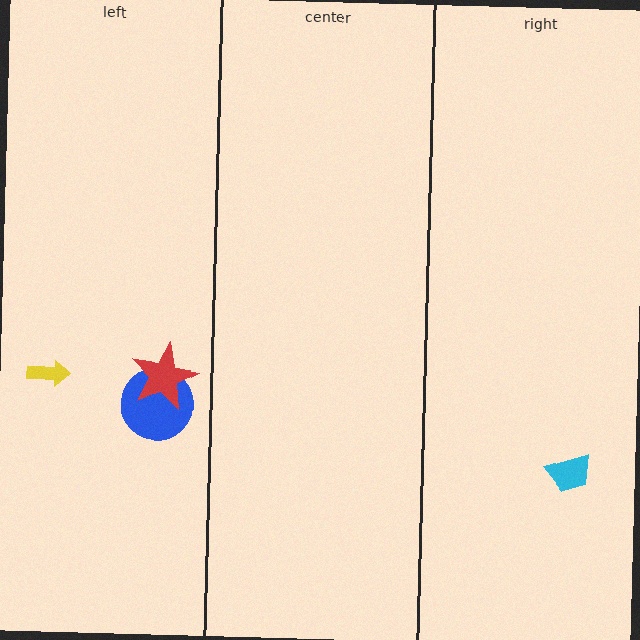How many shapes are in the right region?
1.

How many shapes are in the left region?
3.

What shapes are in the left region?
The blue circle, the red star, the yellow arrow.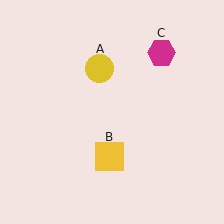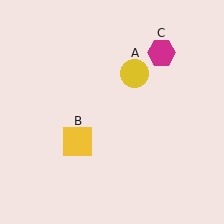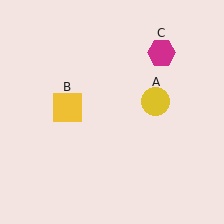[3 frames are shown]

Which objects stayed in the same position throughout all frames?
Magenta hexagon (object C) remained stationary.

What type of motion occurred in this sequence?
The yellow circle (object A), yellow square (object B) rotated clockwise around the center of the scene.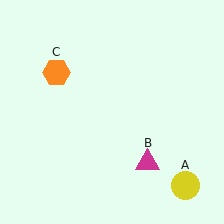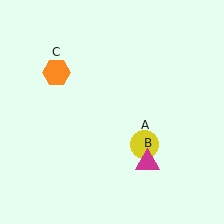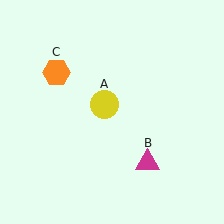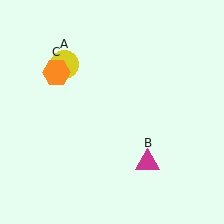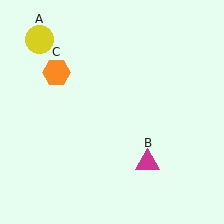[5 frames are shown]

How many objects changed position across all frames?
1 object changed position: yellow circle (object A).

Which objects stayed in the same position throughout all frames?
Magenta triangle (object B) and orange hexagon (object C) remained stationary.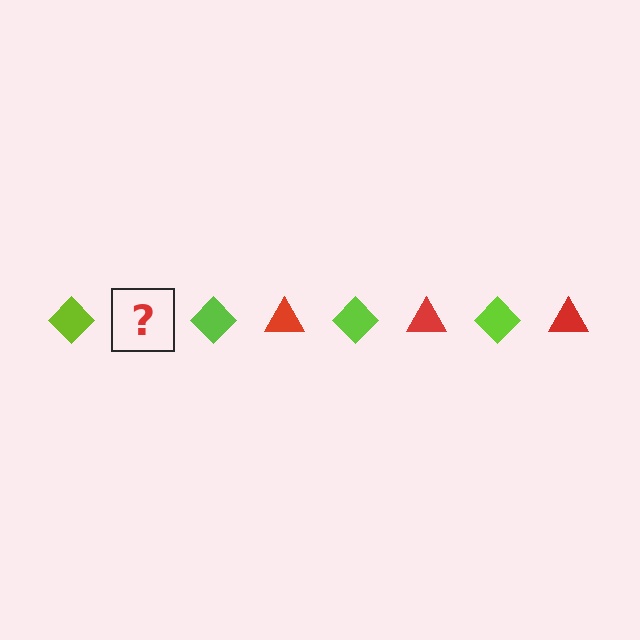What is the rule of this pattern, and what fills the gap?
The rule is that the pattern alternates between lime diamond and red triangle. The gap should be filled with a red triangle.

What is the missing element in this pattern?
The missing element is a red triangle.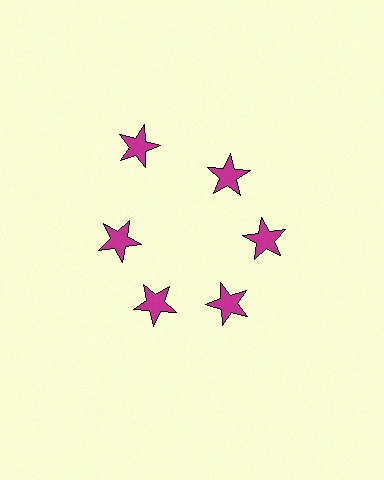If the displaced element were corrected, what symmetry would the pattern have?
It would have 6-fold rotational symmetry — the pattern would map onto itself every 60 degrees.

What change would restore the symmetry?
The symmetry would be restored by moving it inward, back onto the ring so that all 6 stars sit at equal angles and equal distance from the center.